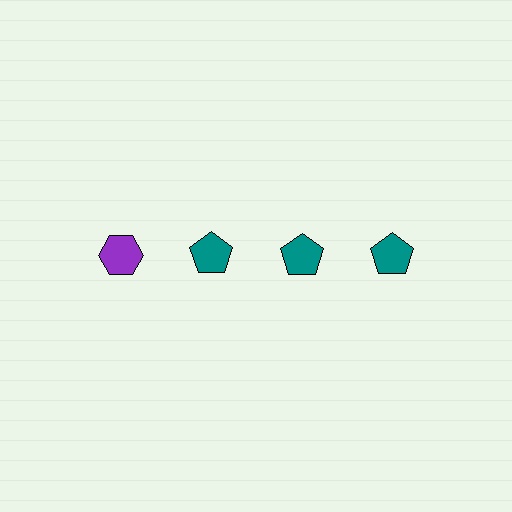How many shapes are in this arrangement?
There are 4 shapes arranged in a grid pattern.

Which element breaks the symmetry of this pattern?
The purple hexagon in the top row, leftmost column breaks the symmetry. All other shapes are teal pentagons.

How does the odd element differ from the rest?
It differs in both color (purple instead of teal) and shape (hexagon instead of pentagon).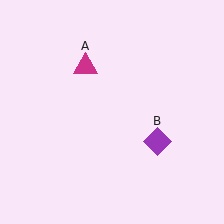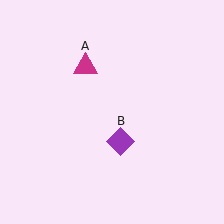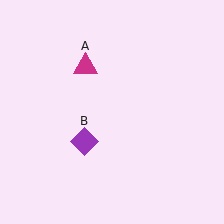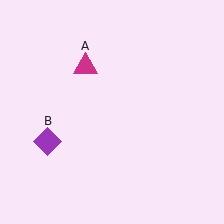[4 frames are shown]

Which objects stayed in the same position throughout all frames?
Magenta triangle (object A) remained stationary.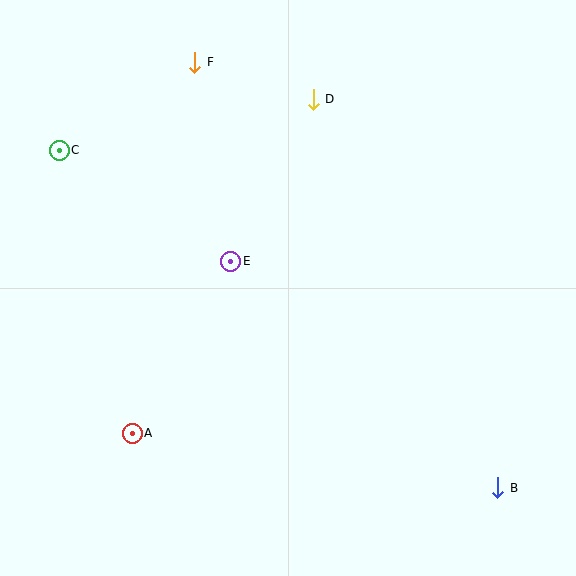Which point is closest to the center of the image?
Point E at (231, 261) is closest to the center.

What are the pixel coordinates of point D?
Point D is at (313, 99).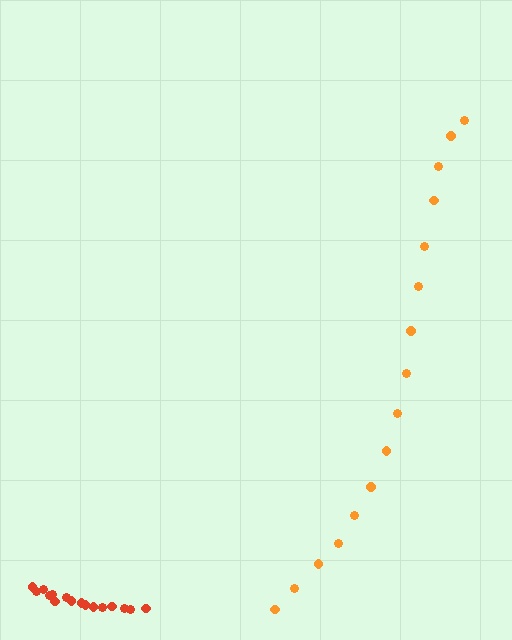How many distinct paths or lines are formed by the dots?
There are 2 distinct paths.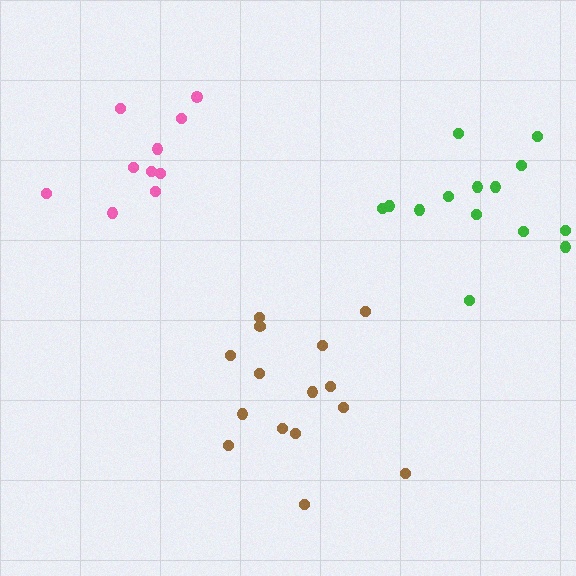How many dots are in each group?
Group 1: 15 dots, Group 2: 14 dots, Group 3: 10 dots (39 total).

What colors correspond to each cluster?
The clusters are colored: brown, green, pink.